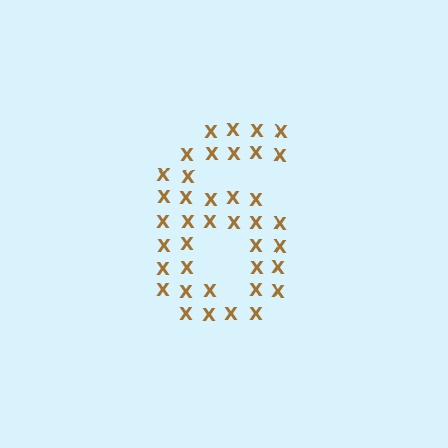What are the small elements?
The small elements are letter X's.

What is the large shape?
The large shape is the digit 6.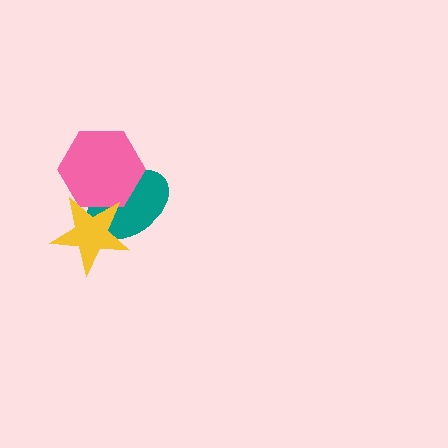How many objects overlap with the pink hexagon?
2 objects overlap with the pink hexagon.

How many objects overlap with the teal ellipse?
2 objects overlap with the teal ellipse.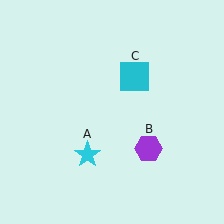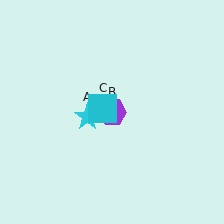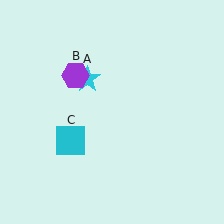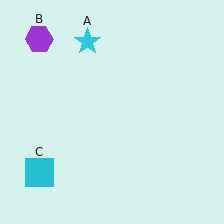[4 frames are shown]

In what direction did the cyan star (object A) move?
The cyan star (object A) moved up.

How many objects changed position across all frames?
3 objects changed position: cyan star (object A), purple hexagon (object B), cyan square (object C).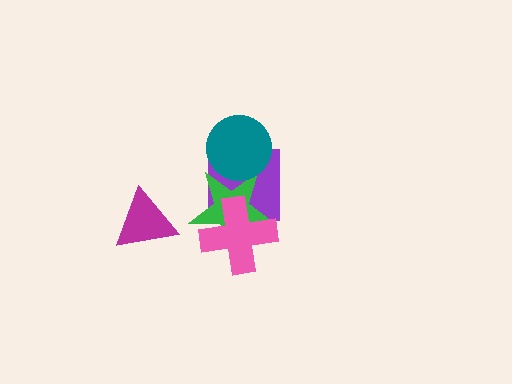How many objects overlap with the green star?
3 objects overlap with the green star.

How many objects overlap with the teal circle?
2 objects overlap with the teal circle.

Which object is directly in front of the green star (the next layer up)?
The pink cross is directly in front of the green star.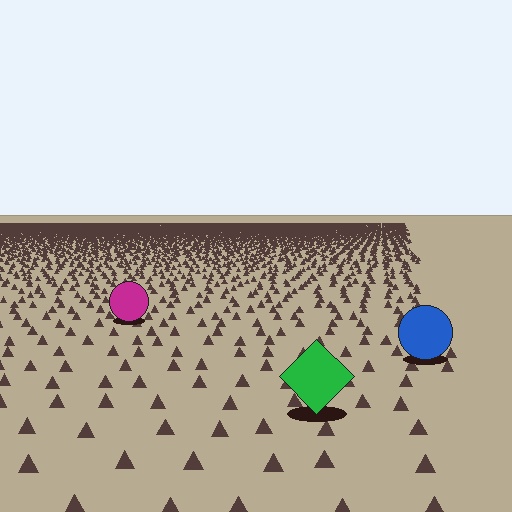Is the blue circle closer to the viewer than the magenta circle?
Yes. The blue circle is closer — you can tell from the texture gradient: the ground texture is coarser near it.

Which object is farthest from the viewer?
The magenta circle is farthest from the viewer. It appears smaller and the ground texture around it is denser.